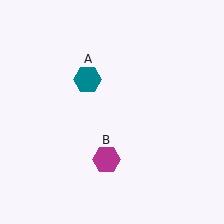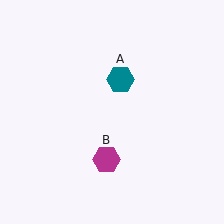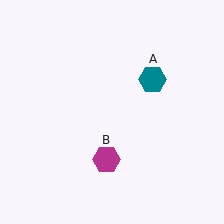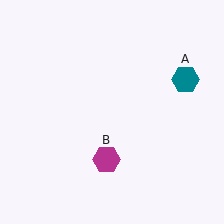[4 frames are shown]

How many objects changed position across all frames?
1 object changed position: teal hexagon (object A).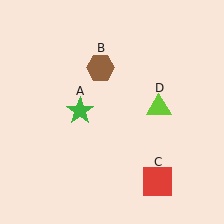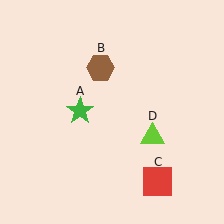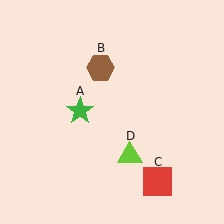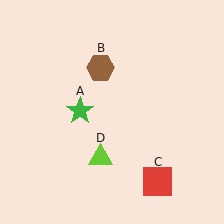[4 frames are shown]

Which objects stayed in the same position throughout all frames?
Green star (object A) and brown hexagon (object B) and red square (object C) remained stationary.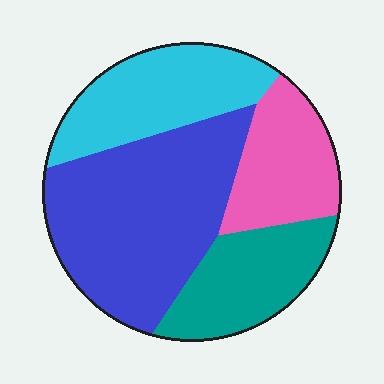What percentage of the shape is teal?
Teal covers 19% of the shape.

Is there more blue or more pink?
Blue.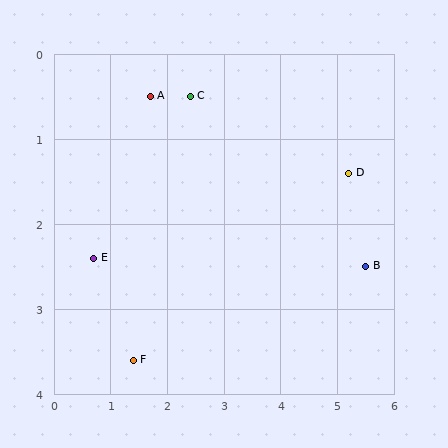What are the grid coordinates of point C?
Point C is at approximately (2.4, 0.5).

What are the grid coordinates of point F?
Point F is at approximately (1.4, 3.6).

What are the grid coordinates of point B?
Point B is at approximately (5.5, 2.5).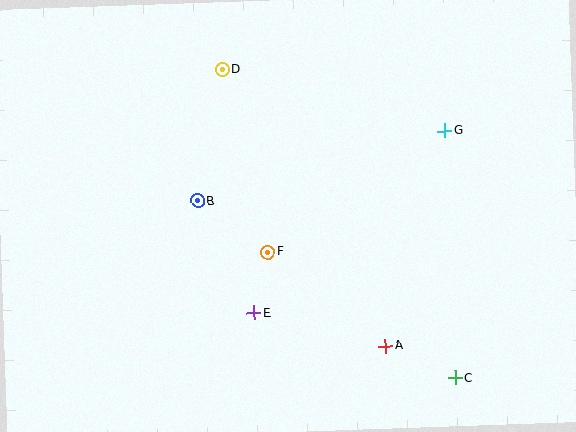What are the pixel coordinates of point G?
Point G is at (445, 130).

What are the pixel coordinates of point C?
Point C is at (455, 378).